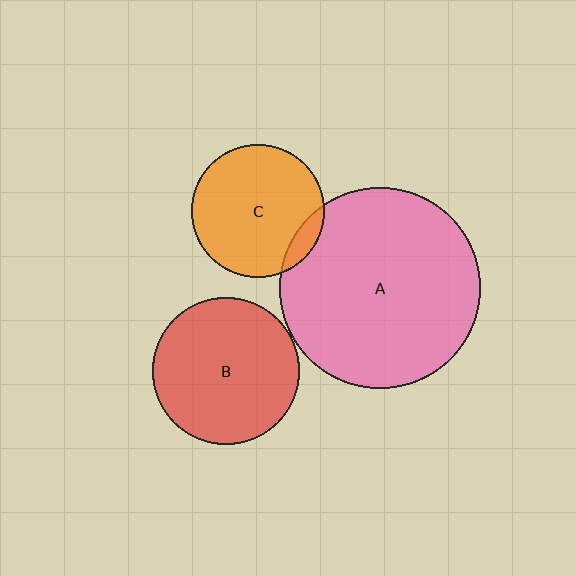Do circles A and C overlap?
Yes.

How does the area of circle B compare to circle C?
Approximately 1.2 times.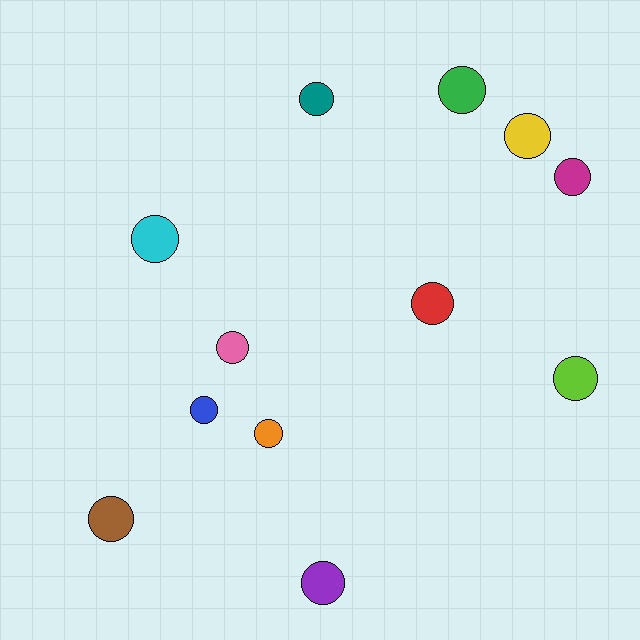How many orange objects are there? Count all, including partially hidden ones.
There is 1 orange object.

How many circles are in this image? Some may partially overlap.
There are 12 circles.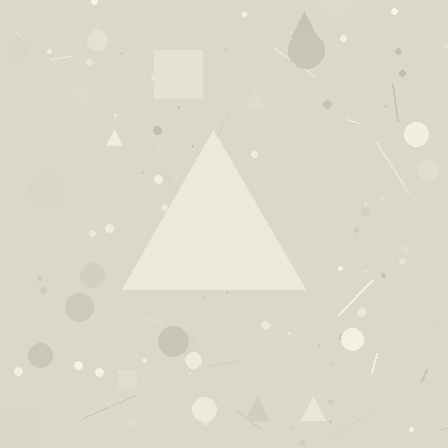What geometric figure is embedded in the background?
A triangle is embedded in the background.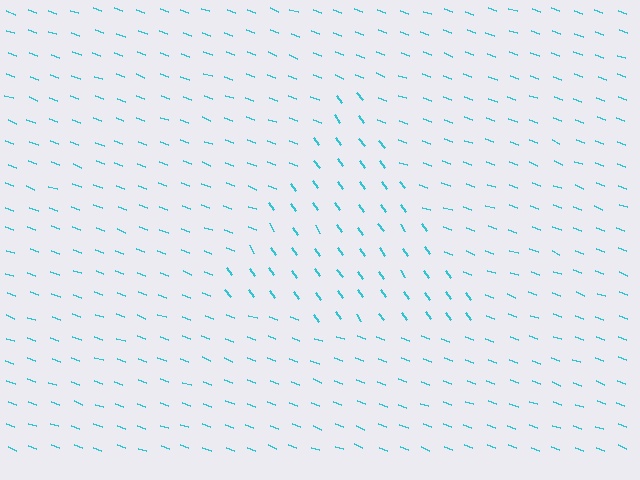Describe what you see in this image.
The image is filled with small cyan line segments. A triangle region in the image has lines oriented differently from the surrounding lines, creating a visible texture boundary.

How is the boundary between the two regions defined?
The boundary is defined purely by a change in line orientation (approximately 35 degrees difference). All lines are the same color and thickness.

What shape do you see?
I see a triangle.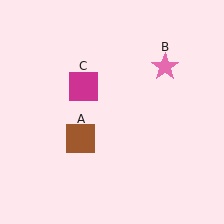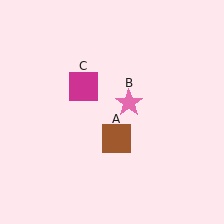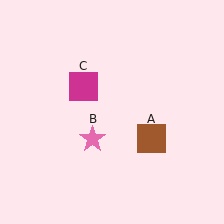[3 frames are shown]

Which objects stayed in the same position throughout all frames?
Magenta square (object C) remained stationary.